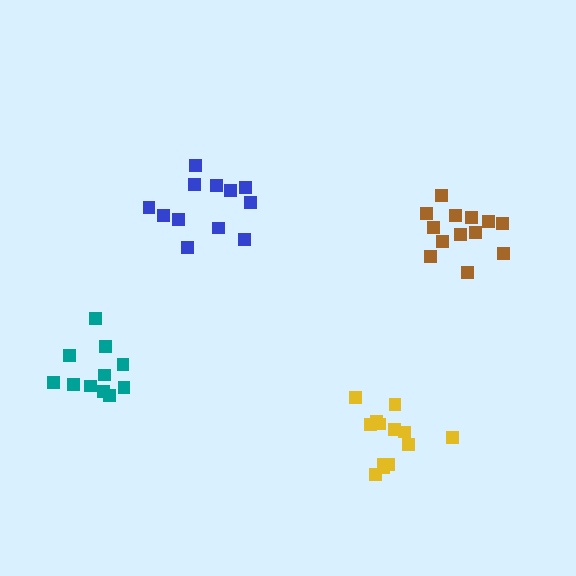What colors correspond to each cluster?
The clusters are colored: teal, brown, yellow, blue.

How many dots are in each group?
Group 1: 11 dots, Group 2: 14 dots, Group 3: 13 dots, Group 4: 12 dots (50 total).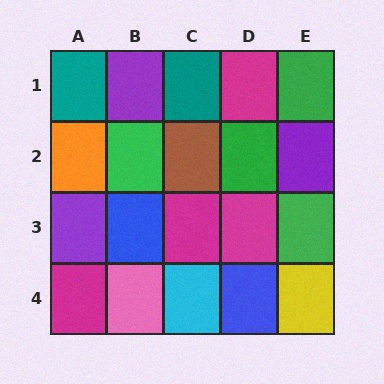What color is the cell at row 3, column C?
Magenta.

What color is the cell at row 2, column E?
Purple.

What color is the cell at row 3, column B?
Blue.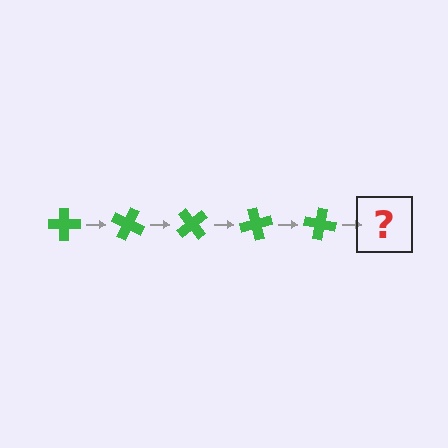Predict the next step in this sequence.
The next step is a green cross rotated 125 degrees.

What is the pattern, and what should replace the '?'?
The pattern is that the cross rotates 25 degrees each step. The '?' should be a green cross rotated 125 degrees.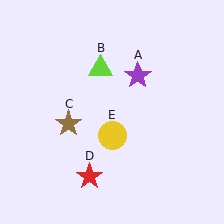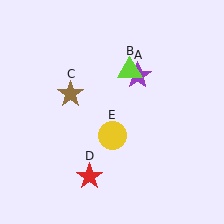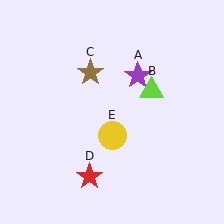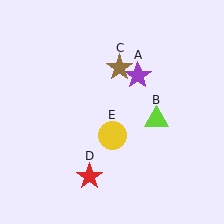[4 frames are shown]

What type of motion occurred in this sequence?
The lime triangle (object B), brown star (object C) rotated clockwise around the center of the scene.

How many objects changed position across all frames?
2 objects changed position: lime triangle (object B), brown star (object C).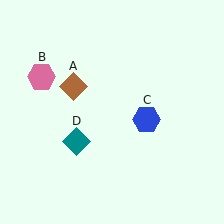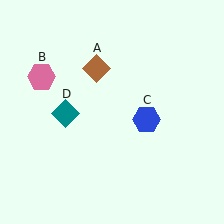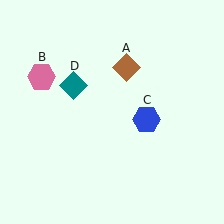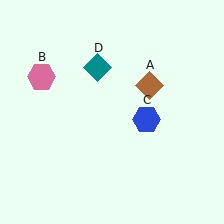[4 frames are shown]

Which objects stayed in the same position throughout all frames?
Pink hexagon (object B) and blue hexagon (object C) remained stationary.